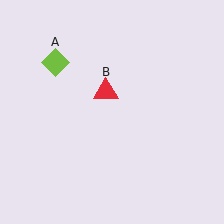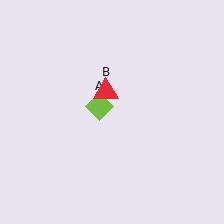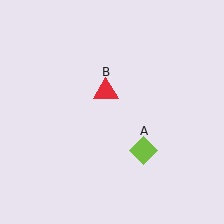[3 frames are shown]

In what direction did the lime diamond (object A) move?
The lime diamond (object A) moved down and to the right.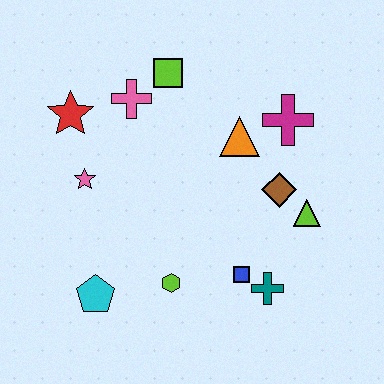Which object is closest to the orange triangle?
The magenta cross is closest to the orange triangle.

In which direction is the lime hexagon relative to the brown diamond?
The lime hexagon is to the left of the brown diamond.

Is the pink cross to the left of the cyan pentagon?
No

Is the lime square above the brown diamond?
Yes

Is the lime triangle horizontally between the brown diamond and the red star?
No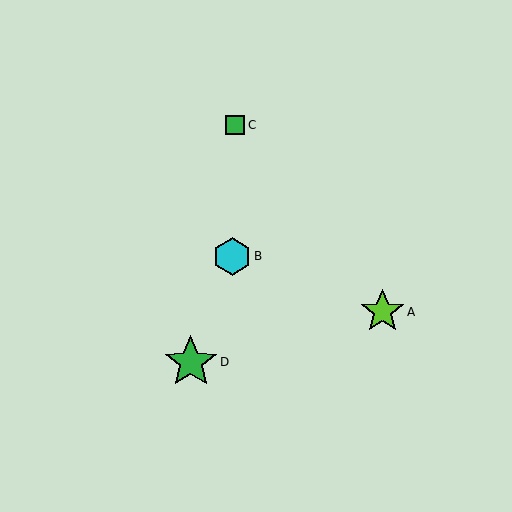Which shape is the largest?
The green star (labeled D) is the largest.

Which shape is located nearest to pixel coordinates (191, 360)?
The green star (labeled D) at (191, 362) is nearest to that location.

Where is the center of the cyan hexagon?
The center of the cyan hexagon is at (232, 256).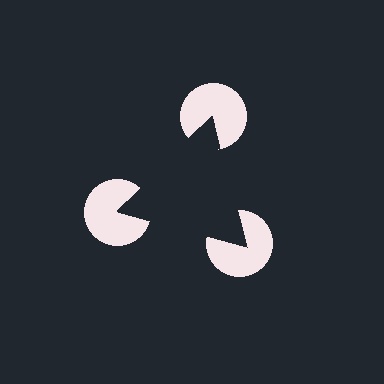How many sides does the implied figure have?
3 sides.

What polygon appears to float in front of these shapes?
An illusory triangle — its edges are inferred from the aligned wedge cuts in the pac-man discs, not physically drawn.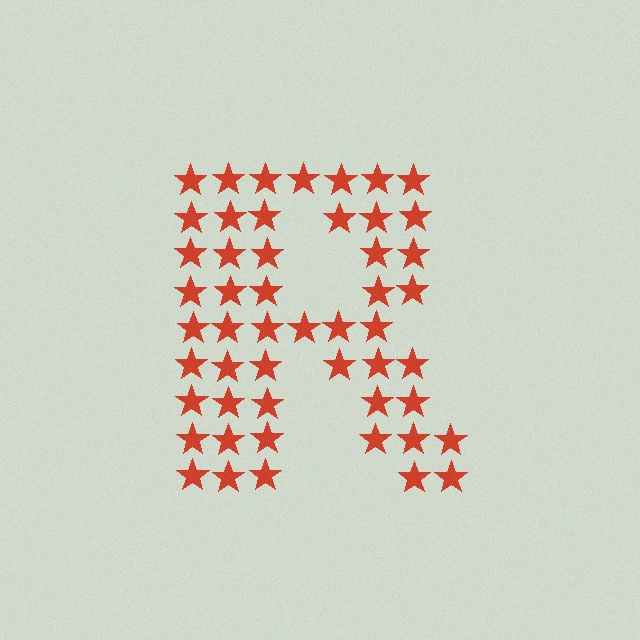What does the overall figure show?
The overall figure shows the letter R.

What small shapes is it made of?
It is made of small stars.